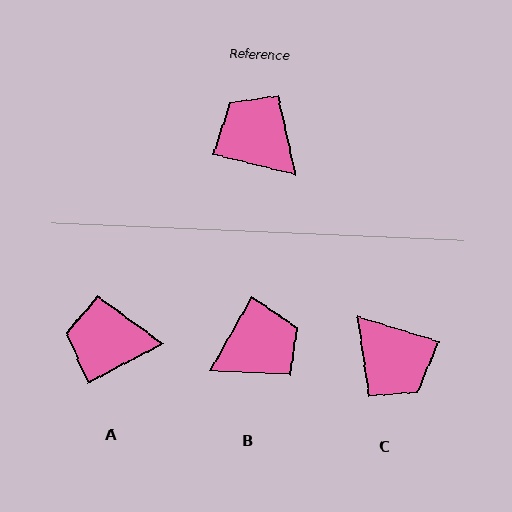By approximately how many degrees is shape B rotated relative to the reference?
Approximately 106 degrees clockwise.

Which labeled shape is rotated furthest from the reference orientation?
C, about 176 degrees away.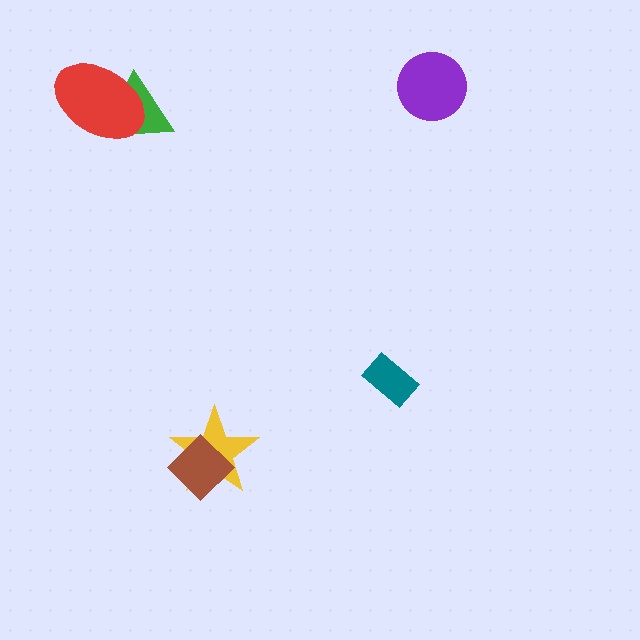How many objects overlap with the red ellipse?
1 object overlaps with the red ellipse.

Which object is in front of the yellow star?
The brown diamond is in front of the yellow star.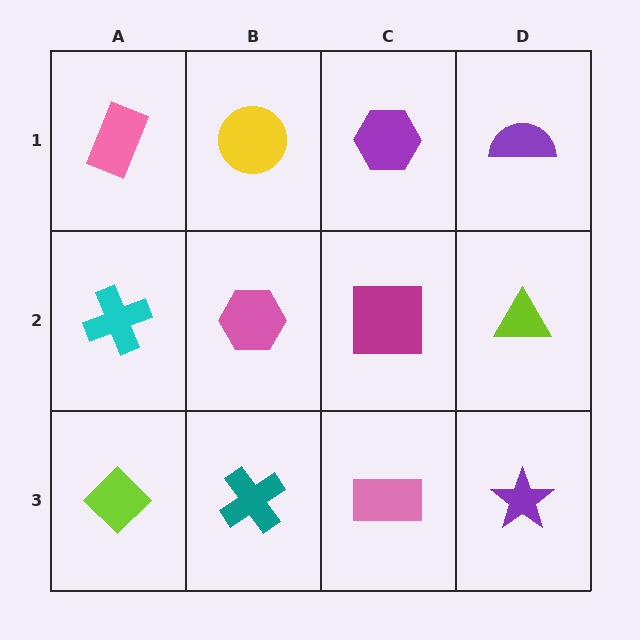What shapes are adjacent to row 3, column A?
A cyan cross (row 2, column A), a teal cross (row 3, column B).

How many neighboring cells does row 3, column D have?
2.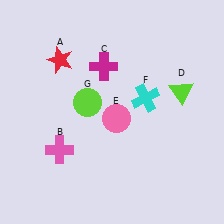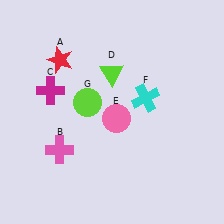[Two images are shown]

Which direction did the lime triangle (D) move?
The lime triangle (D) moved left.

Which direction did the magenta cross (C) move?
The magenta cross (C) moved left.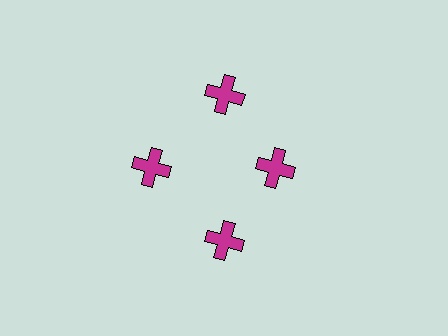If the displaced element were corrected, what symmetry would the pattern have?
It would have 4-fold rotational symmetry — the pattern would map onto itself every 90 degrees.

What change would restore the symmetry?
The symmetry would be restored by moving it outward, back onto the ring so that all 4 crosses sit at equal angles and equal distance from the center.